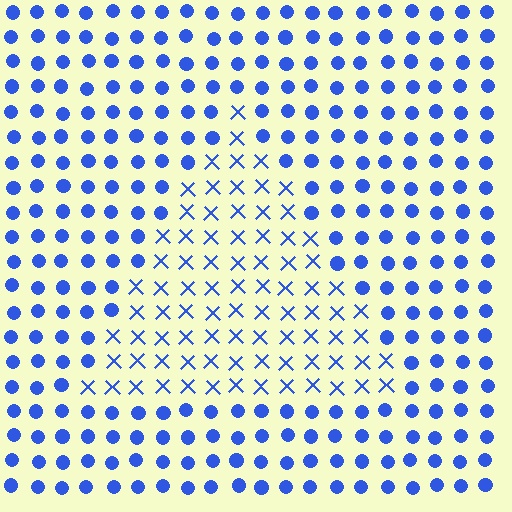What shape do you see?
I see a triangle.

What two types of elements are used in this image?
The image uses X marks inside the triangle region and circles outside it.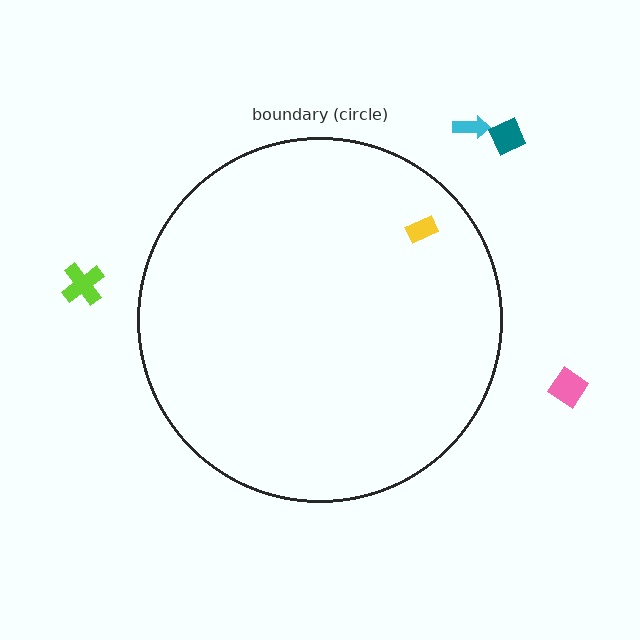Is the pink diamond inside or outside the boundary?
Outside.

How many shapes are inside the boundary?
1 inside, 4 outside.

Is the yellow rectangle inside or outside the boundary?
Inside.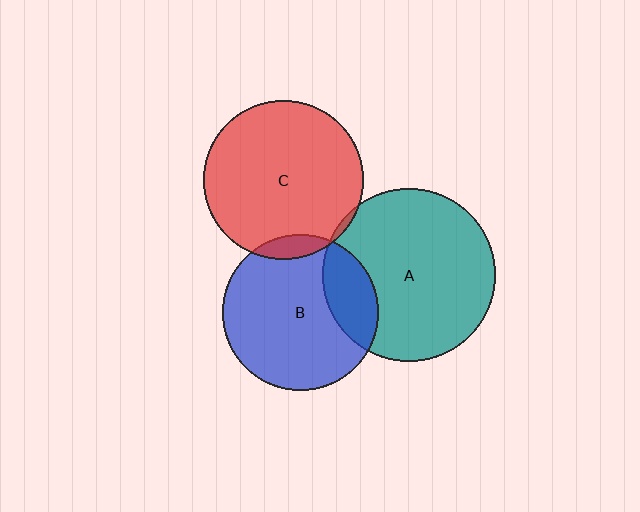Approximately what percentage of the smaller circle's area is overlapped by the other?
Approximately 20%.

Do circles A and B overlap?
Yes.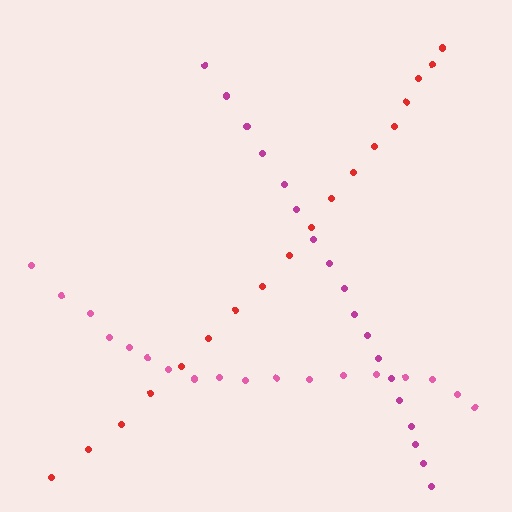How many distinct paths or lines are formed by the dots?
There are 3 distinct paths.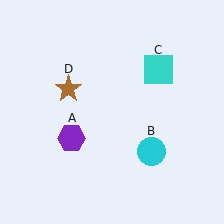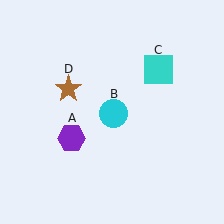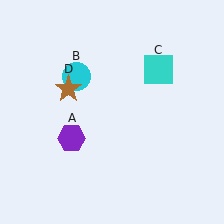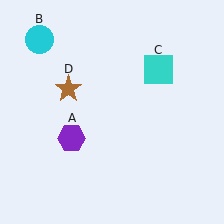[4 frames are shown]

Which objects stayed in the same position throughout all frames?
Purple hexagon (object A) and cyan square (object C) and brown star (object D) remained stationary.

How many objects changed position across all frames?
1 object changed position: cyan circle (object B).